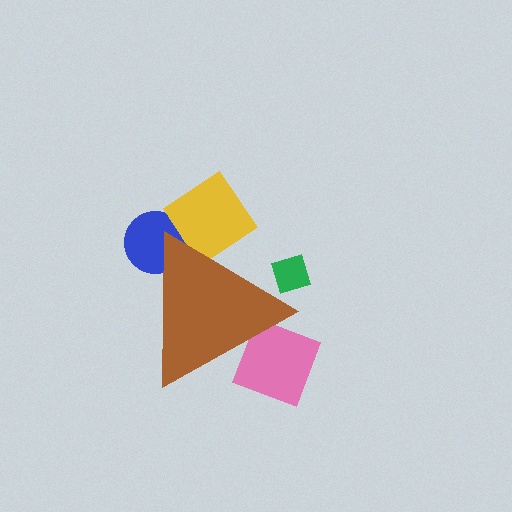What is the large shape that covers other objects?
A brown triangle.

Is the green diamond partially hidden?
Yes, the green diamond is partially hidden behind the brown triangle.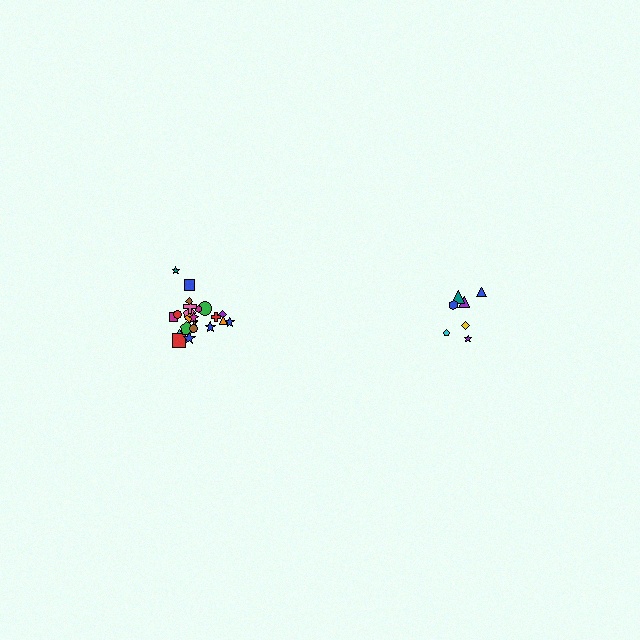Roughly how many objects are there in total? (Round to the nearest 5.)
Roughly 30 objects in total.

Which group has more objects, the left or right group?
The left group.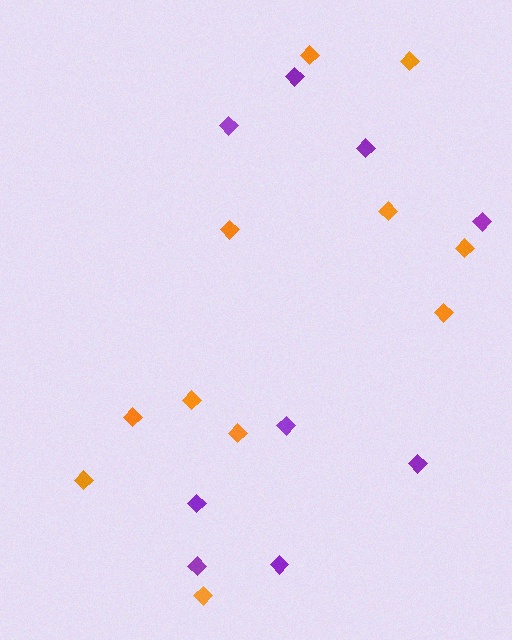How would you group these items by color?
There are 2 groups: one group of orange diamonds (11) and one group of purple diamonds (9).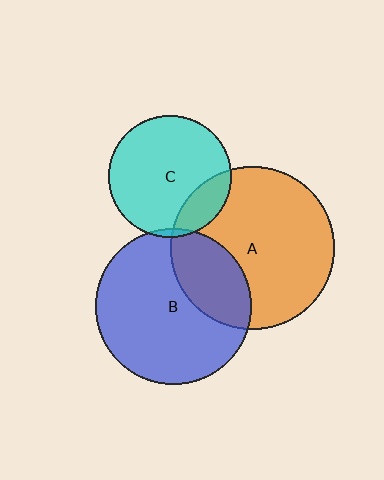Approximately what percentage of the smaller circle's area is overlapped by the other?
Approximately 5%.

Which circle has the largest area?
Circle A (orange).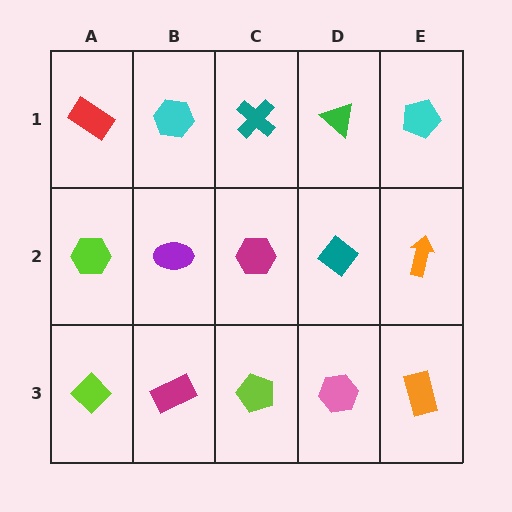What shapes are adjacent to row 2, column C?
A teal cross (row 1, column C), a lime pentagon (row 3, column C), a purple ellipse (row 2, column B), a teal diamond (row 2, column D).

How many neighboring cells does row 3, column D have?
3.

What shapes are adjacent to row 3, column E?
An orange arrow (row 2, column E), a pink hexagon (row 3, column D).